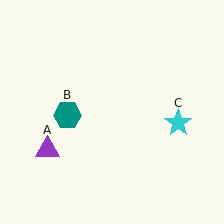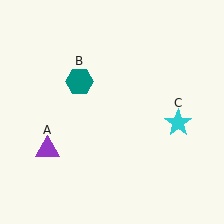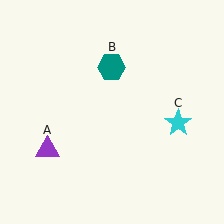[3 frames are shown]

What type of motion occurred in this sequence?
The teal hexagon (object B) rotated clockwise around the center of the scene.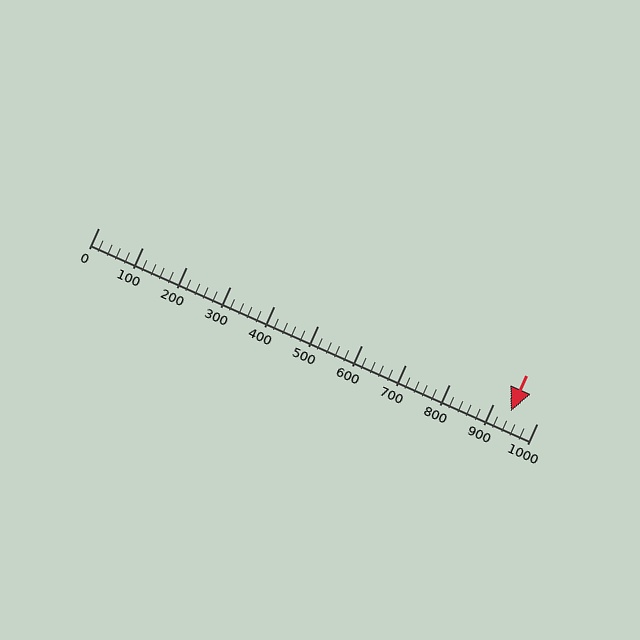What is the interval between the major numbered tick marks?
The major tick marks are spaced 100 units apart.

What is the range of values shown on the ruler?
The ruler shows values from 0 to 1000.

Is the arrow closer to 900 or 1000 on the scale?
The arrow is closer to 900.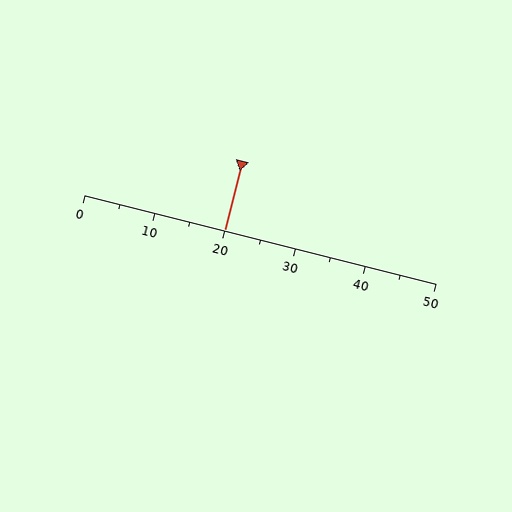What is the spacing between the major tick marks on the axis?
The major ticks are spaced 10 apart.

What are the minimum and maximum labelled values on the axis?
The axis runs from 0 to 50.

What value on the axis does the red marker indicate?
The marker indicates approximately 20.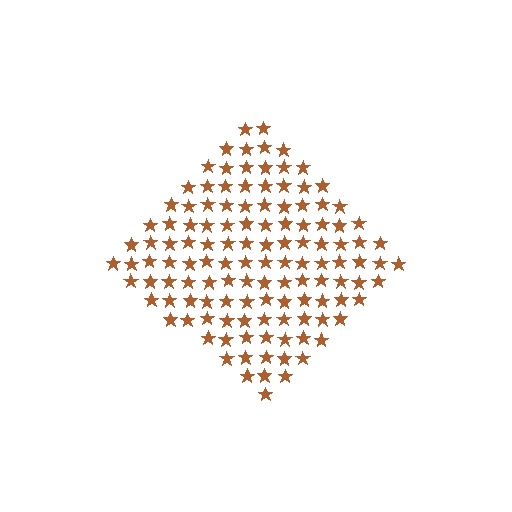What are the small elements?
The small elements are stars.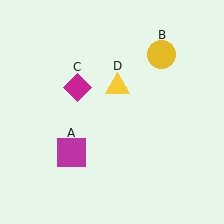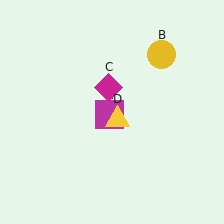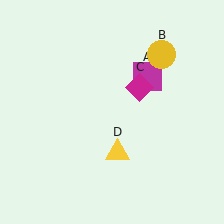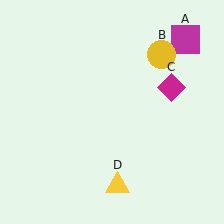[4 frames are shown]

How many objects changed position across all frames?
3 objects changed position: magenta square (object A), magenta diamond (object C), yellow triangle (object D).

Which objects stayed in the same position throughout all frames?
Yellow circle (object B) remained stationary.